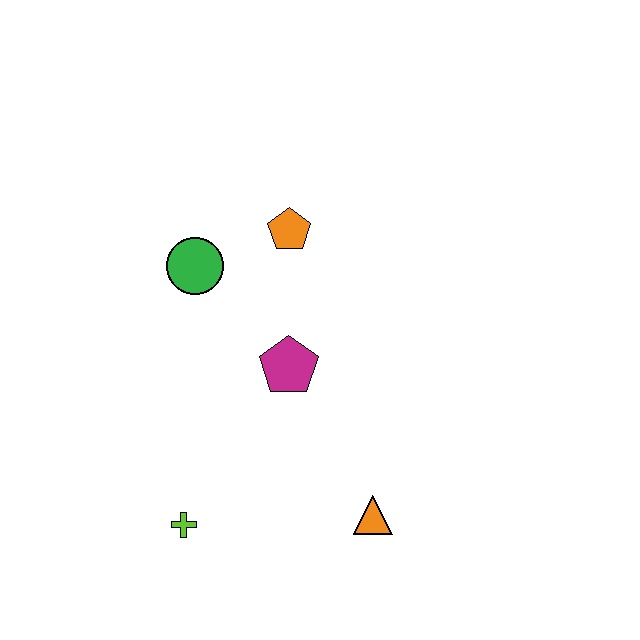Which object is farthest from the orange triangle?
The green circle is farthest from the orange triangle.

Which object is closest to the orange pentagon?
The green circle is closest to the orange pentagon.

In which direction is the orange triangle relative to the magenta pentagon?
The orange triangle is below the magenta pentagon.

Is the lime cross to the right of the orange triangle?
No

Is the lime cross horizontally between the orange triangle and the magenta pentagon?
No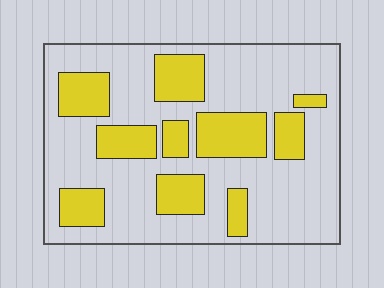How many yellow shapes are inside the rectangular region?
10.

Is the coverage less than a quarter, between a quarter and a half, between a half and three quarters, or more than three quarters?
Between a quarter and a half.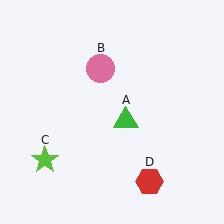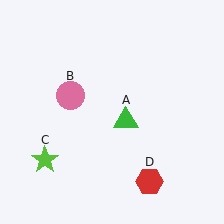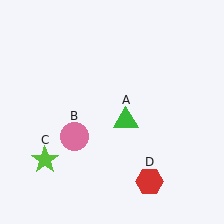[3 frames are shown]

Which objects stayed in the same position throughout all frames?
Green triangle (object A) and lime star (object C) and red hexagon (object D) remained stationary.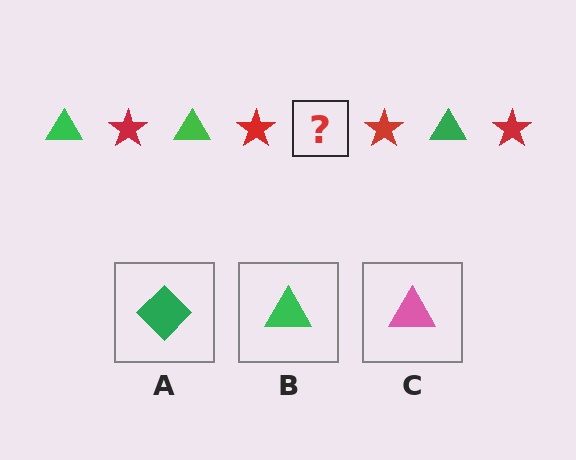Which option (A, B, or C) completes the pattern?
B.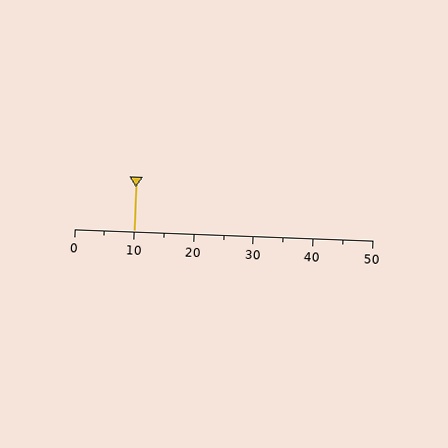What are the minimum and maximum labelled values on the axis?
The axis runs from 0 to 50.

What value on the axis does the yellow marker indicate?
The marker indicates approximately 10.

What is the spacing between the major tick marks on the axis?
The major ticks are spaced 10 apart.